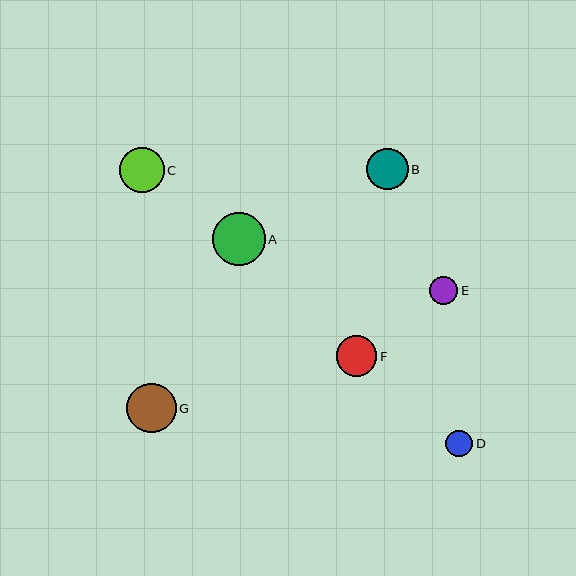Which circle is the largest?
Circle A is the largest with a size of approximately 53 pixels.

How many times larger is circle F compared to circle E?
Circle F is approximately 1.4 times the size of circle E.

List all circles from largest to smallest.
From largest to smallest: A, G, C, B, F, E, D.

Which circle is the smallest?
Circle D is the smallest with a size of approximately 27 pixels.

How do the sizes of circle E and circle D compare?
Circle E and circle D are approximately the same size.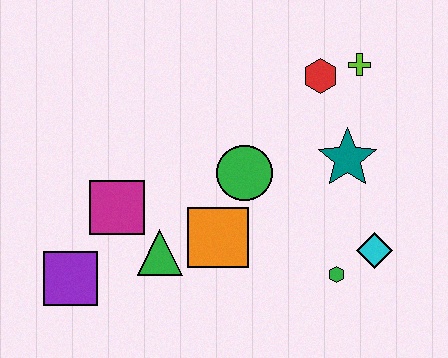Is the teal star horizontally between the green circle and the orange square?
No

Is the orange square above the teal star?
No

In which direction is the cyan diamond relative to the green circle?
The cyan diamond is to the right of the green circle.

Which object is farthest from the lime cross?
The purple square is farthest from the lime cross.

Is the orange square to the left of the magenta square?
No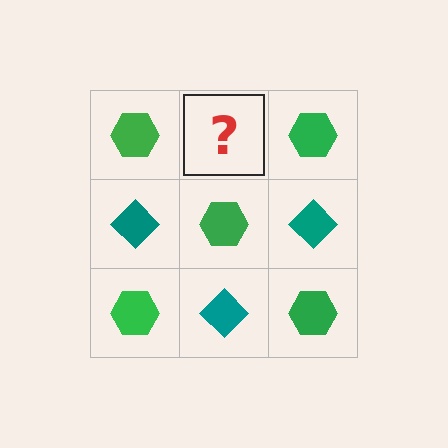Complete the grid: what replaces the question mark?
The question mark should be replaced with a teal diamond.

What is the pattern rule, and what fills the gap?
The rule is that it alternates green hexagon and teal diamond in a checkerboard pattern. The gap should be filled with a teal diamond.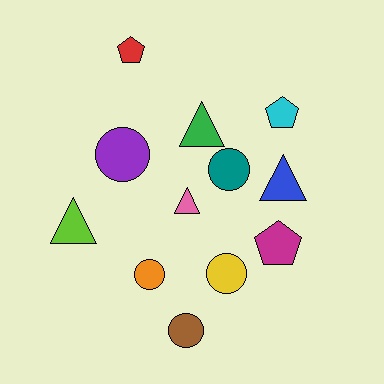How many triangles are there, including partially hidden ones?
There are 4 triangles.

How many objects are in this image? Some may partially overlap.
There are 12 objects.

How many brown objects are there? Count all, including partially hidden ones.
There is 1 brown object.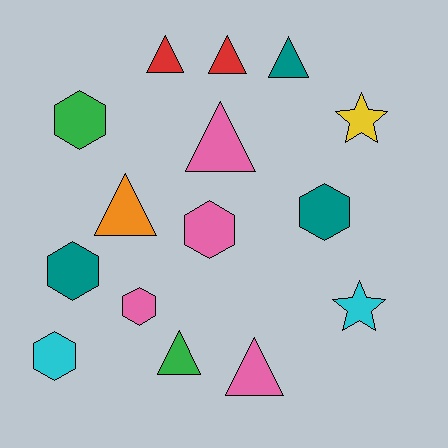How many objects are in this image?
There are 15 objects.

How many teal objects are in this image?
There are 3 teal objects.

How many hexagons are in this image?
There are 6 hexagons.